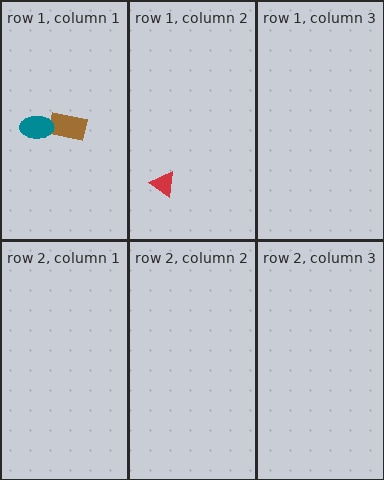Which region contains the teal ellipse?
The row 1, column 1 region.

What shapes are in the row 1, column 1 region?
The brown rectangle, the teal ellipse.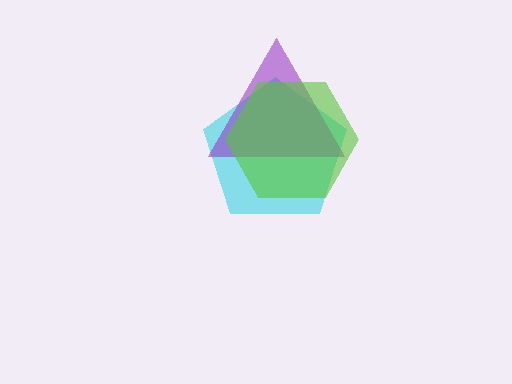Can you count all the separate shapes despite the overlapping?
Yes, there are 3 separate shapes.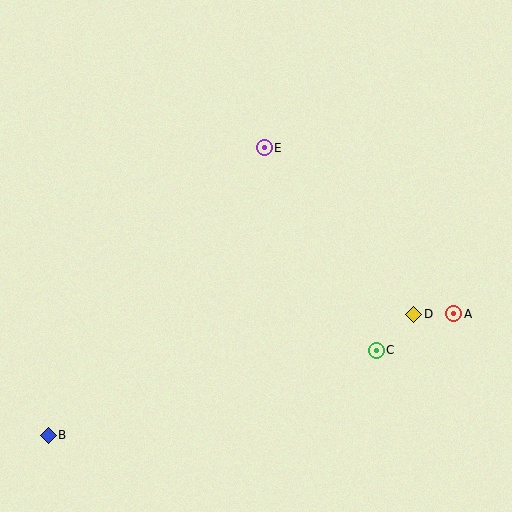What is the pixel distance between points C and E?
The distance between C and E is 231 pixels.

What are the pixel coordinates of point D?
Point D is at (414, 314).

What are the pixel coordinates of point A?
Point A is at (454, 314).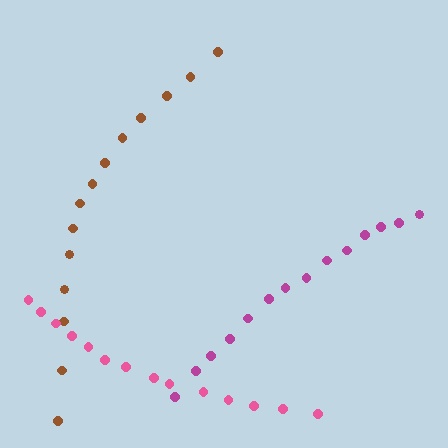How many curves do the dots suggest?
There are 3 distinct paths.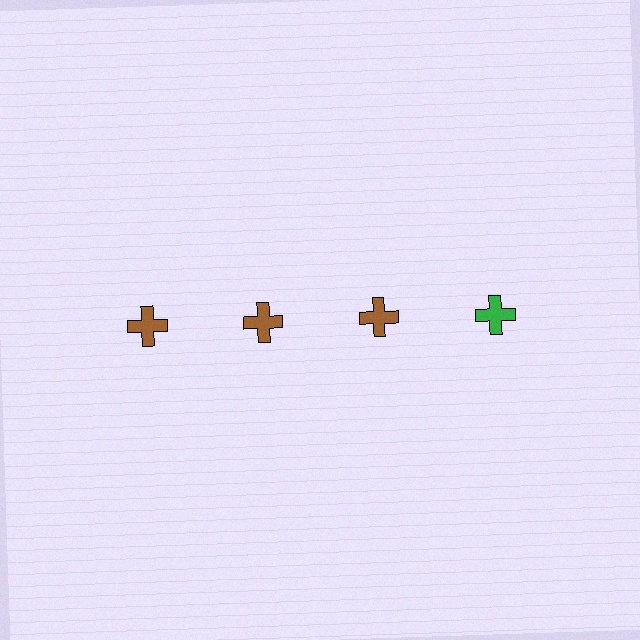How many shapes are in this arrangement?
There are 4 shapes arranged in a grid pattern.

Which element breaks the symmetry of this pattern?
The green cross in the top row, second from right column breaks the symmetry. All other shapes are brown crosses.